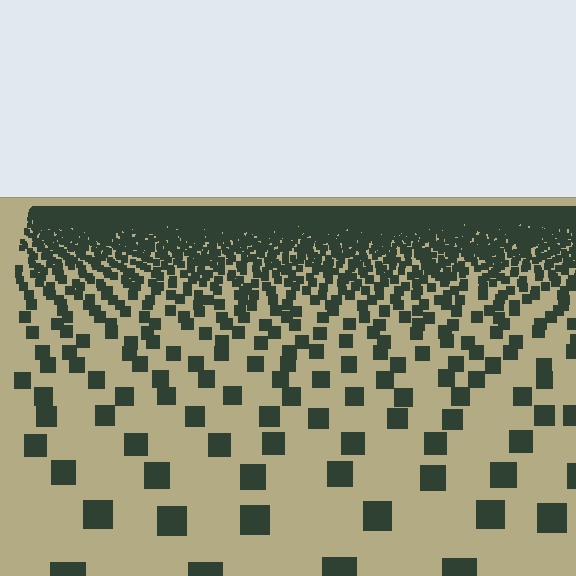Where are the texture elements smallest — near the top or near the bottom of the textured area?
Near the top.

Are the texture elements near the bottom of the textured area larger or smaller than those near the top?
Larger. Near the bottom, elements are closer to the viewer and appear at a bigger on-screen size.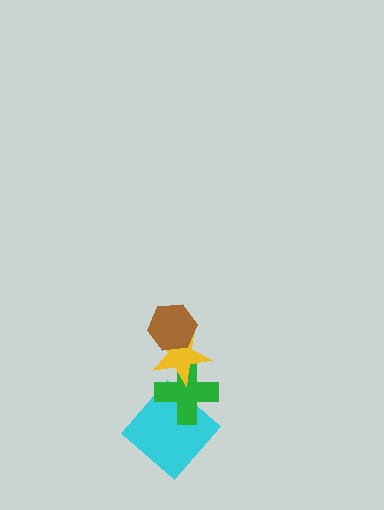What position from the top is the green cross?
The green cross is 3rd from the top.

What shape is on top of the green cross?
The yellow star is on top of the green cross.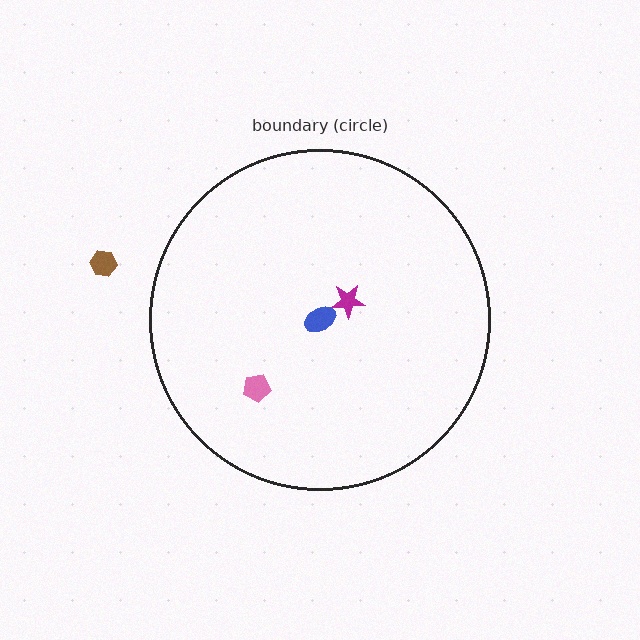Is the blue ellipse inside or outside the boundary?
Inside.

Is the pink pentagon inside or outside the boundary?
Inside.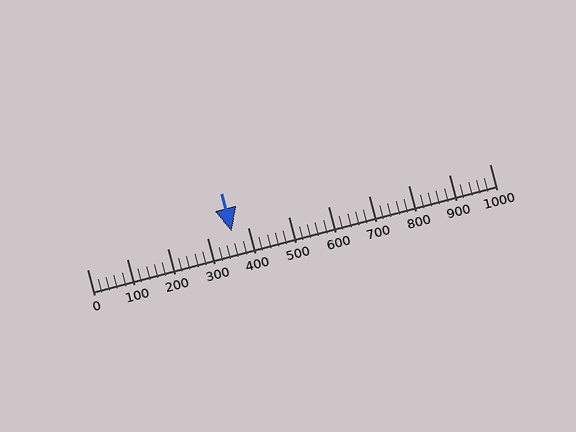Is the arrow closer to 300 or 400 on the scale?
The arrow is closer to 400.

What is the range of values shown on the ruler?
The ruler shows values from 0 to 1000.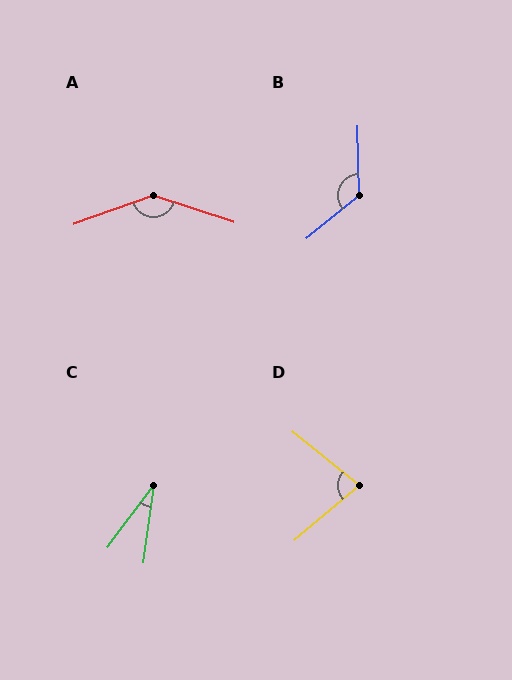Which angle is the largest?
A, at approximately 142 degrees.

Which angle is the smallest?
C, at approximately 29 degrees.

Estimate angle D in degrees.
Approximately 79 degrees.